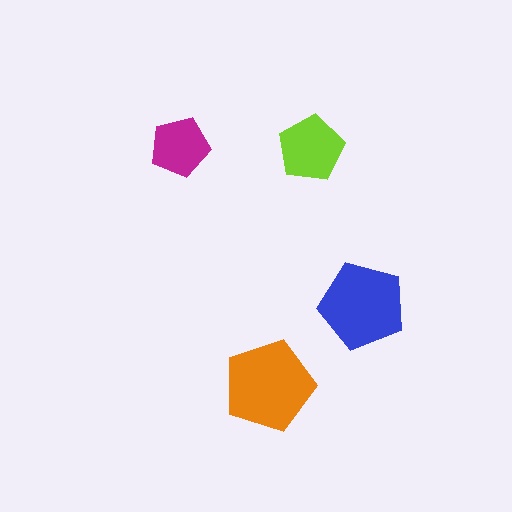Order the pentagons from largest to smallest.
the orange one, the blue one, the lime one, the magenta one.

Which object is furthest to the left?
The magenta pentagon is leftmost.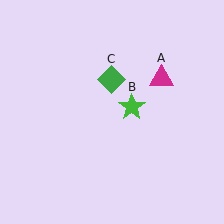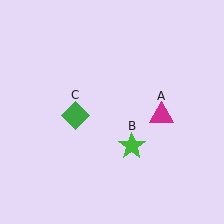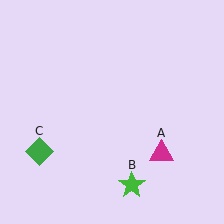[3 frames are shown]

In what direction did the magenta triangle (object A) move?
The magenta triangle (object A) moved down.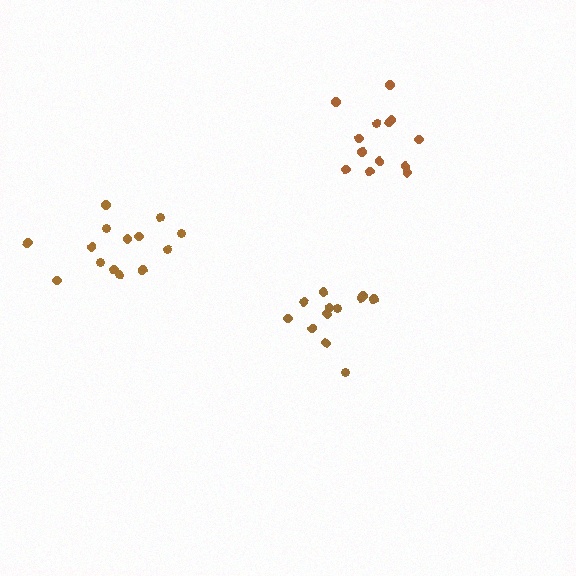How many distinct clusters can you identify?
There are 3 distinct clusters.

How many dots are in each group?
Group 1: 13 dots, Group 2: 14 dots, Group 3: 12 dots (39 total).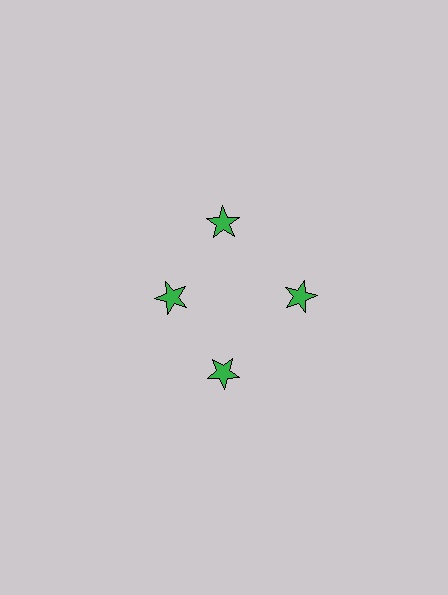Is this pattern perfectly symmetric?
No. The 4 green stars are arranged in a ring, but one element near the 9 o'clock position is pulled inward toward the center, breaking the 4-fold rotational symmetry.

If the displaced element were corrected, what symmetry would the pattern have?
It would have 4-fold rotational symmetry — the pattern would map onto itself every 90 degrees.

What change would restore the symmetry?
The symmetry would be restored by moving it outward, back onto the ring so that all 4 stars sit at equal angles and equal distance from the center.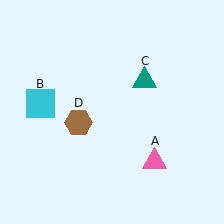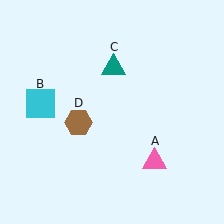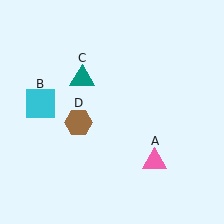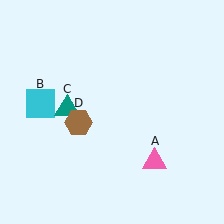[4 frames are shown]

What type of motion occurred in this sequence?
The teal triangle (object C) rotated counterclockwise around the center of the scene.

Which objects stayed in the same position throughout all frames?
Pink triangle (object A) and cyan square (object B) and brown hexagon (object D) remained stationary.